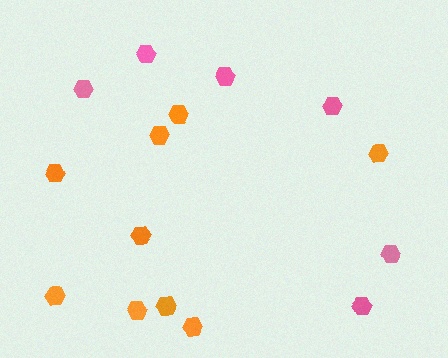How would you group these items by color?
There are 2 groups: one group of pink hexagons (6) and one group of orange hexagons (9).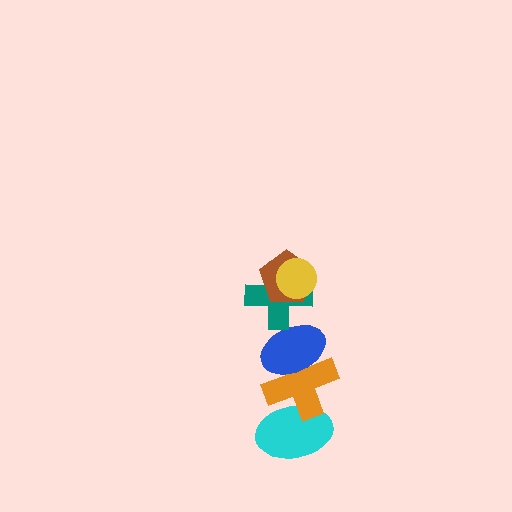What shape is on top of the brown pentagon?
The yellow circle is on top of the brown pentagon.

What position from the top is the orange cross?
The orange cross is 5th from the top.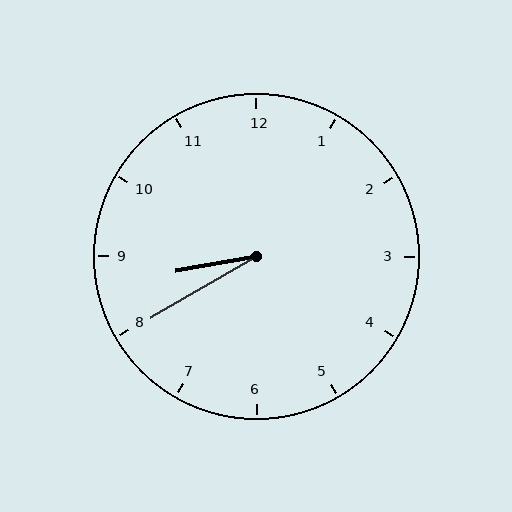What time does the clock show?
8:40.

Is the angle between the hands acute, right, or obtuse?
It is acute.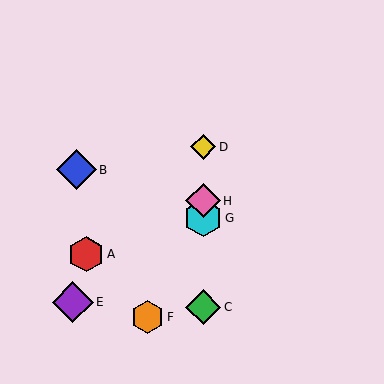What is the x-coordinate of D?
Object D is at x≈203.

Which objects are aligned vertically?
Objects C, D, G, H are aligned vertically.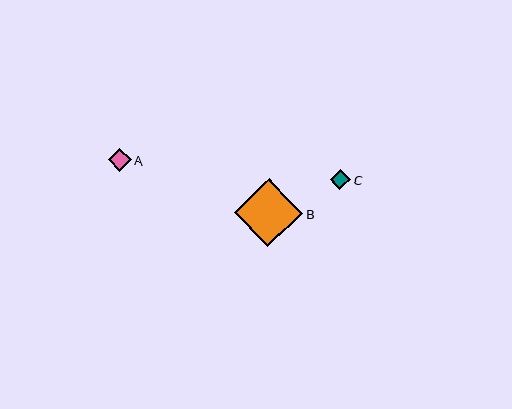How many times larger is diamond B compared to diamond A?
Diamond B is approximately 3.0 times the size of diamond A.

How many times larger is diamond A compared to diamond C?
Diamond A is approximately 1.1 times the size of diamond C.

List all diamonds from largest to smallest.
From largest to smallest: B, A, C.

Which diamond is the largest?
Diamond B is the largest with a size of approximately 68 pixels.